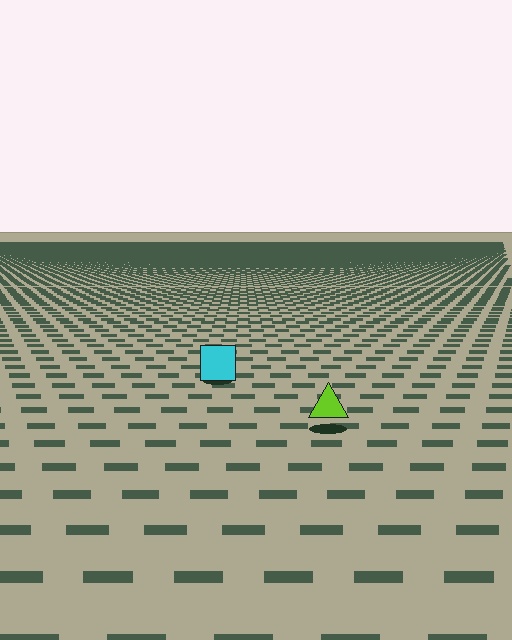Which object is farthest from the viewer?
The cyan square is farthest from the viewer. It appears smaller and the ground texture around it is denser.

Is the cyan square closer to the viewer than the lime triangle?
No. The lime triangle is closer — you can tell from the texture gradient: the ground texture is coarser near it.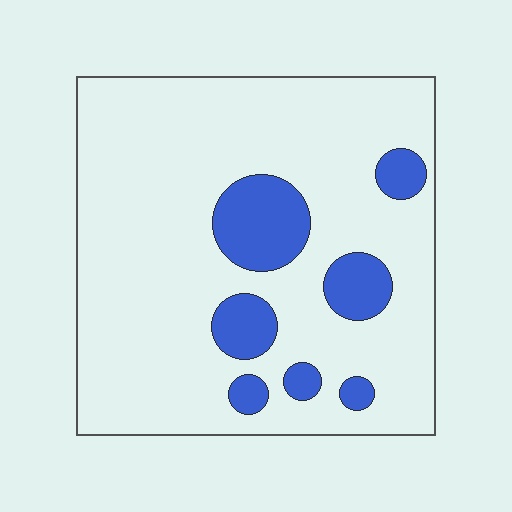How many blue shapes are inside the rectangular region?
7.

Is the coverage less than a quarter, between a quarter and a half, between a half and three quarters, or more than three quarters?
Less than a quarter.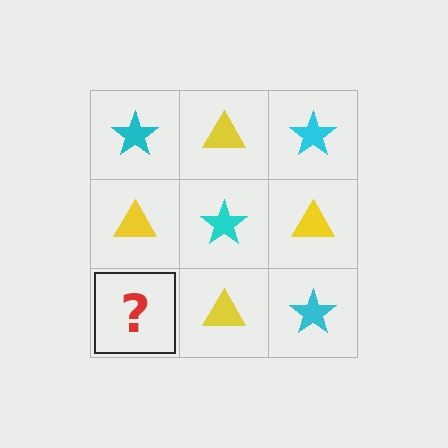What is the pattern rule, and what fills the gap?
The rule is that it alternates cyan star and yellow triangle in a checkerboard pattern. The gap should be filled with a cyan star.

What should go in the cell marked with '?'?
The missing cell should contain a cyan star.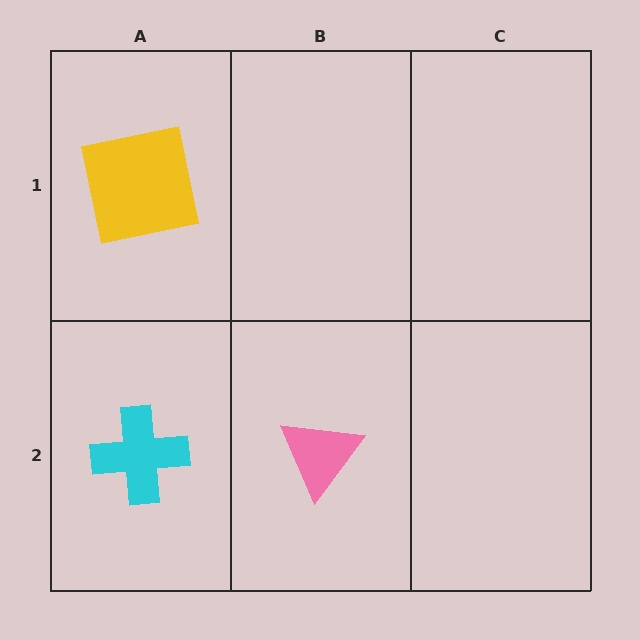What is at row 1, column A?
A yellow square.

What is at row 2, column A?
A cyan cross.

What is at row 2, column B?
A pink triangle.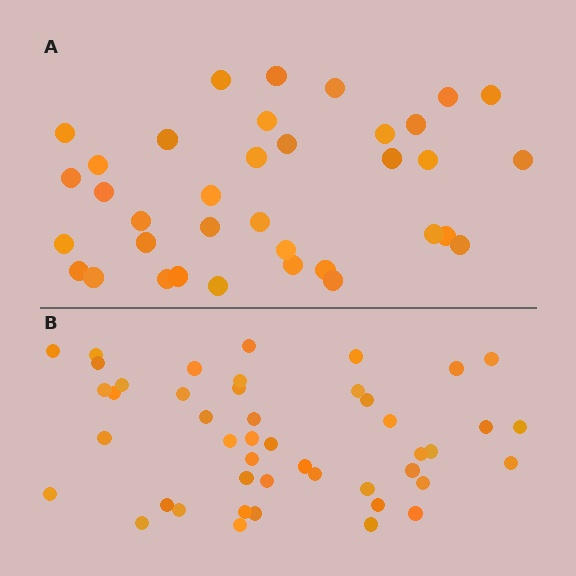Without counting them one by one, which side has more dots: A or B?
Region B (the bottom region) has more dots.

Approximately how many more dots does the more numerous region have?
Region B has roughly 10 or so more dots than region A.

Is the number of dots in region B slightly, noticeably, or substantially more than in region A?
Region B has noticeably more, but not dramatically so. The ratio is roughly 1.3 to 1.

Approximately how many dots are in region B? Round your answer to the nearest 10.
About 50 dots. (The exact count is 46, which rounds to 50.)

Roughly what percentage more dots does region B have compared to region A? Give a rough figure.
About 30% more.